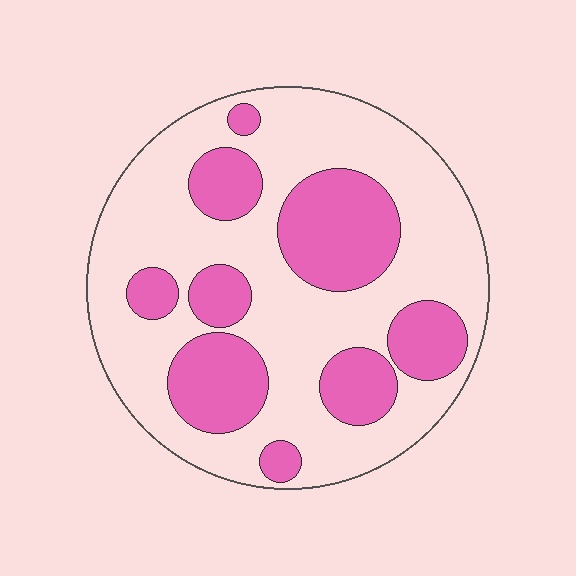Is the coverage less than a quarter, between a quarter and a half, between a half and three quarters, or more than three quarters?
Between a quarter and a half.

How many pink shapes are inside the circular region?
9.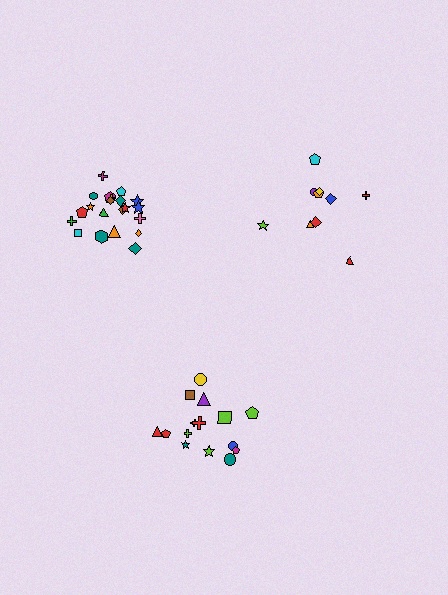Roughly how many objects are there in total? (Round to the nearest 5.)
Roughly 45 objects in total.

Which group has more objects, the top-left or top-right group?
The top-left group.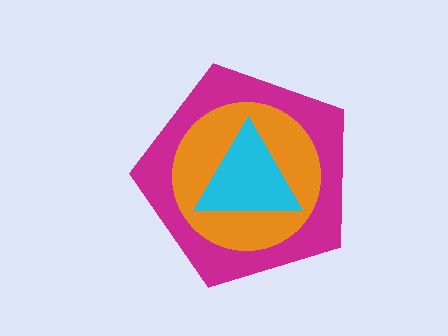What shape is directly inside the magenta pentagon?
The orange circle.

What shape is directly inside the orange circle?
The cyan triangle.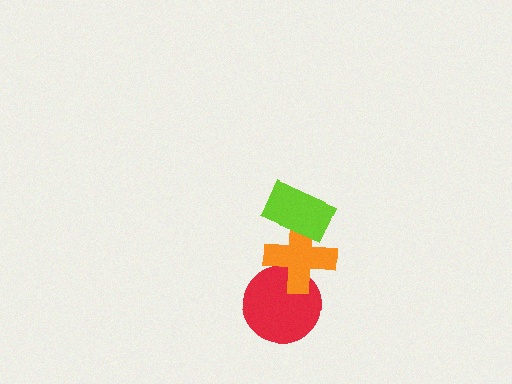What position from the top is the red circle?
The red circle is 3rd from the top.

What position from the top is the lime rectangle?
The lime rectangle is 1st from the top.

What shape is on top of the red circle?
The orange cross is on top of the red circle.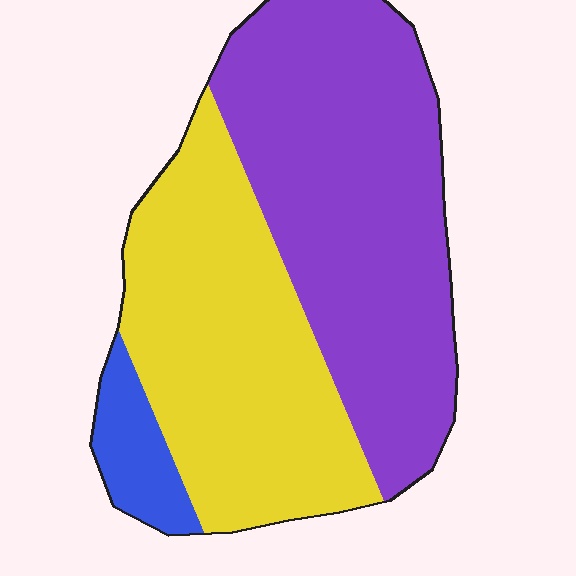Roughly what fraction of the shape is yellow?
Yellow covers about 40% of the shape.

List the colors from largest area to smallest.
From largest to smallest: purple, yellow, blue.